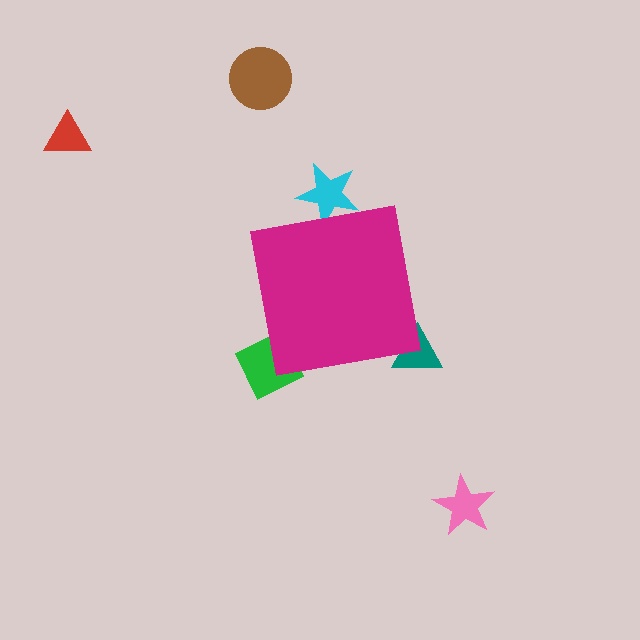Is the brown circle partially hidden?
No, the brown circle is fully visible.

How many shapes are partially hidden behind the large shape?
3 shapes are partially hidden.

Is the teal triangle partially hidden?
Yes, the teal triangle is partially hidden behind the magenta square.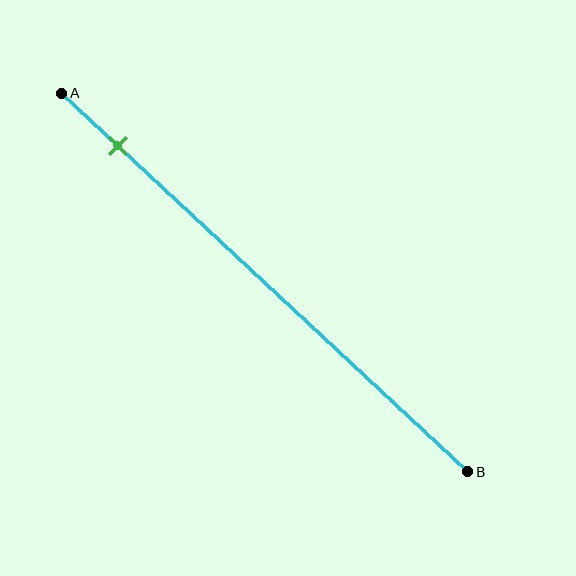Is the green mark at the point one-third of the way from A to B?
No, the mark is at about 15% from A, not at the 33% one-third point.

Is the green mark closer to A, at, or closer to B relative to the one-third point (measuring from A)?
The green mark is closer to point A than the one-third point of segment AB.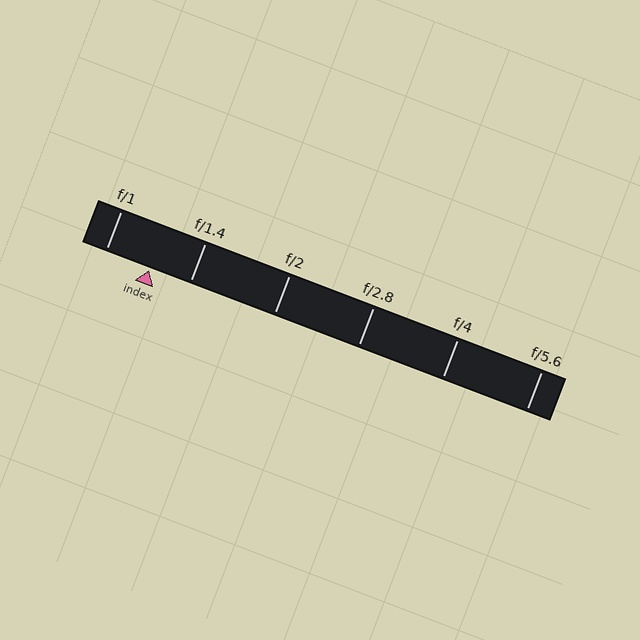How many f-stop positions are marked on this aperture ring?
There are 6 f-stop positions marked.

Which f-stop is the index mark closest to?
The index mark is closest to f/1.4.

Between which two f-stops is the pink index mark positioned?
The index mark is between f/1 and f/1.4.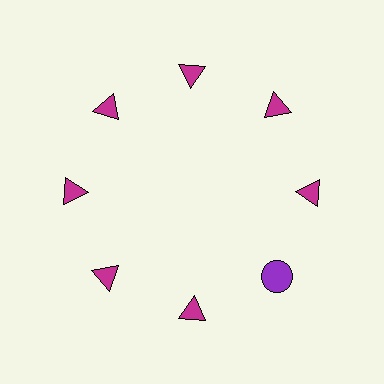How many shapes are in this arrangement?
There are 8 shapes arranged in a ring pattern.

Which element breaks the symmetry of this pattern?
The purple circle at roughly the 4 o'clock position breaks the symmetry. All other shapes are magenta triangles.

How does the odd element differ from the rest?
It differs in both color (purple instead of magenta) and shape (circle instead of triangle).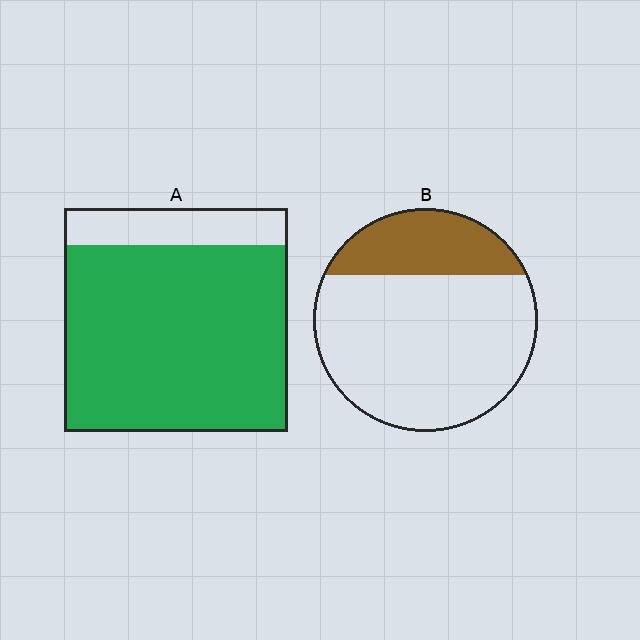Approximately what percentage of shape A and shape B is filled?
A is approximately 85% and B is approximately 25%.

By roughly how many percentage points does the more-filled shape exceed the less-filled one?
By roughly 60 percentage points (A over B).